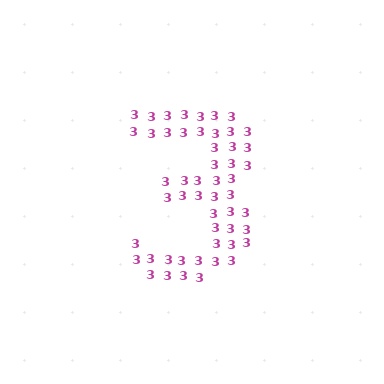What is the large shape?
The large shape is the digit 3.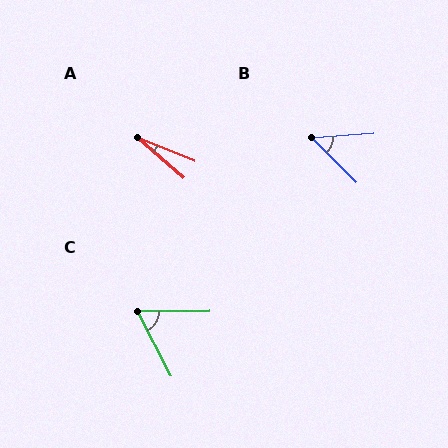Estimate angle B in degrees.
Approximately 49 degrees.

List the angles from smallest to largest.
A (19°), B (49°), C (63°).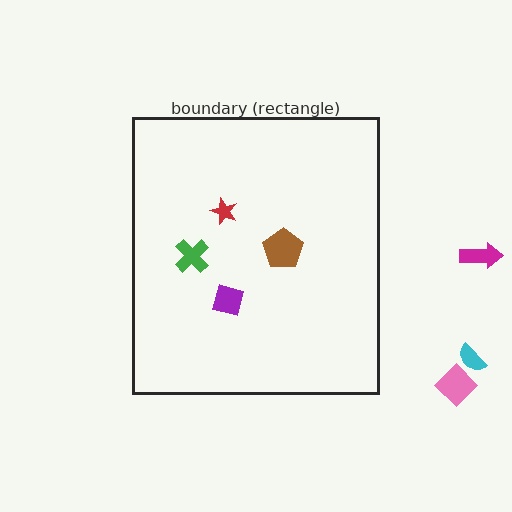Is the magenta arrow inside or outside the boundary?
Outside.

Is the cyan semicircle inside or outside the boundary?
Outside.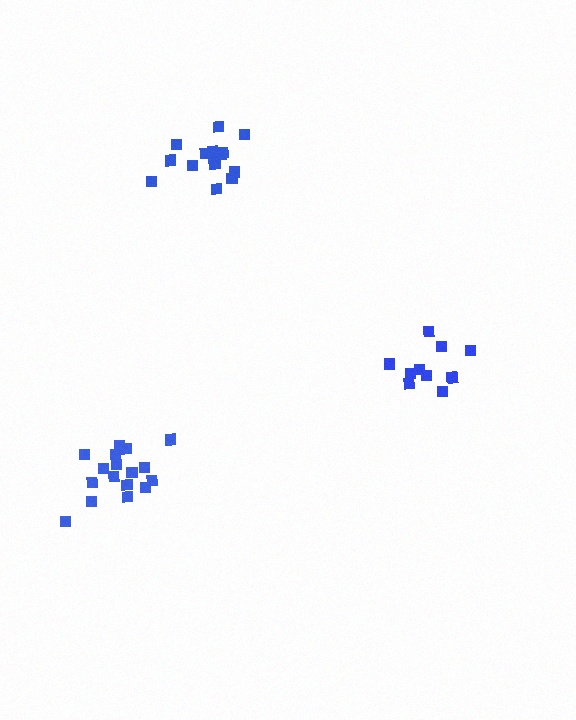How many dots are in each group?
Group 1: 17 dots, Group 2: 11 dots, Group 3: 15 dots (43 total).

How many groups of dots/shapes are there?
There are 3 groups.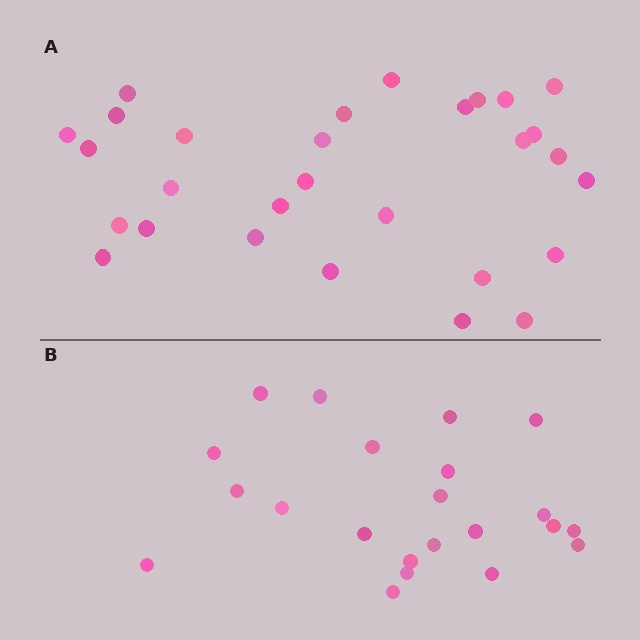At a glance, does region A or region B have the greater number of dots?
Region A (the top region) has more dots.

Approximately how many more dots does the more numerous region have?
Region A has roughly 8 or so more dots than region B.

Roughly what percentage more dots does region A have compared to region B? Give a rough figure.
About 30% more.